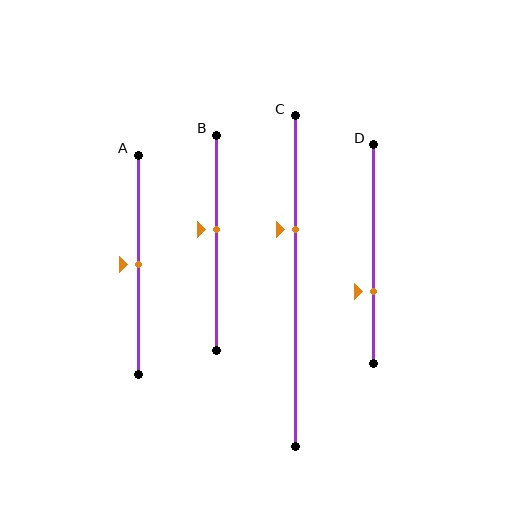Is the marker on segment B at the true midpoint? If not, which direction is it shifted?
No, the marker on segment B is shifted upward by about 6% of the segment length.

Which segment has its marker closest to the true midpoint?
Segment A has its marker closest to the true midpoint.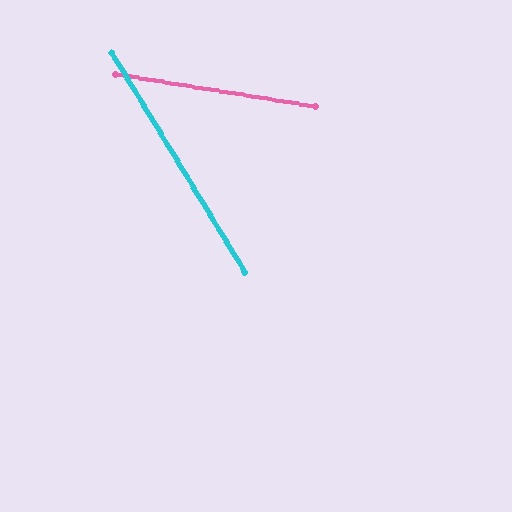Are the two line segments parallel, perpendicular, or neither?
Neither parallel nor perpendicular — they differ by about 49°.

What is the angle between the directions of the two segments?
Approximately 49 degrees.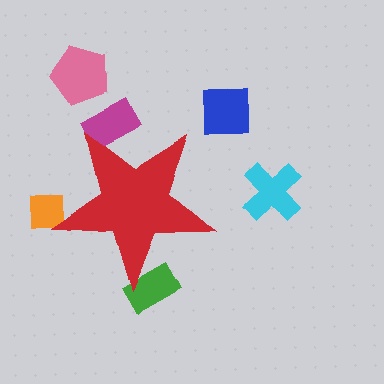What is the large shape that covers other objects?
A red star.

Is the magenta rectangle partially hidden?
Yes, the magenta rectangle is partially hidden behind the red star.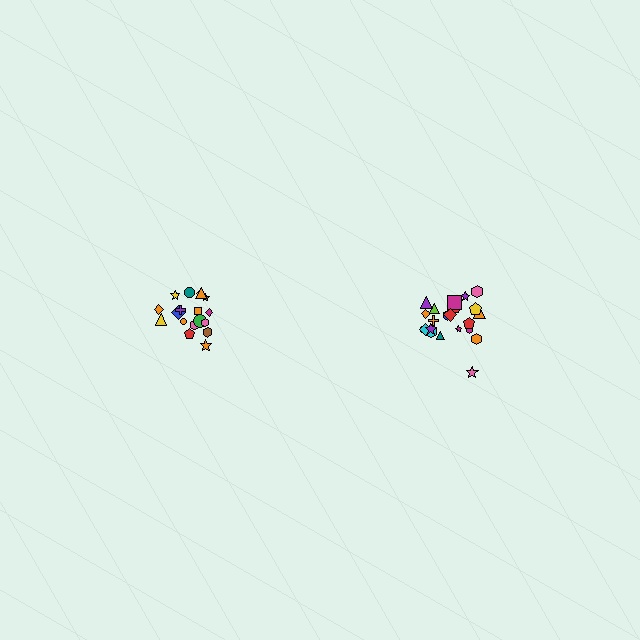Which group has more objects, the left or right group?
The right group.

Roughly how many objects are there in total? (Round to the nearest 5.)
Roughly 40 objects in total.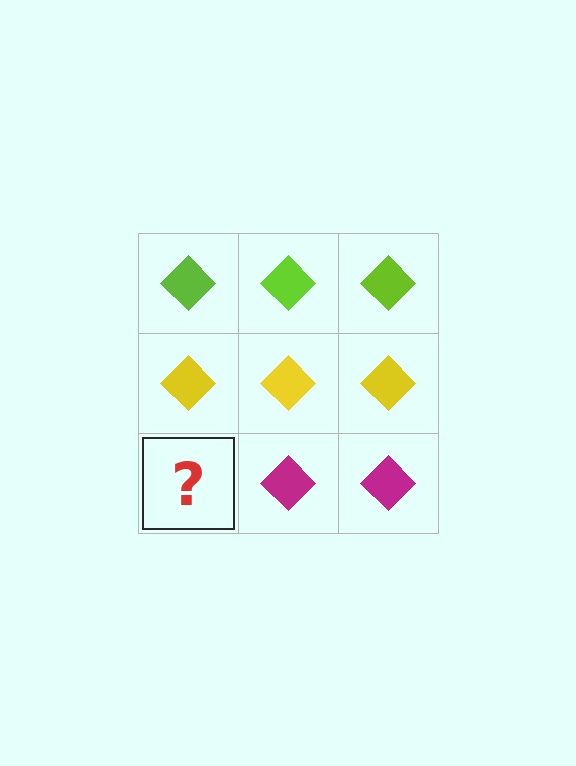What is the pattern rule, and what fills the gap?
The rule is that each row has a consistent color. The gap should be filled with a magenta diamond.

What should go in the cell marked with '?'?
The missing cell should contain a magenta diamond.